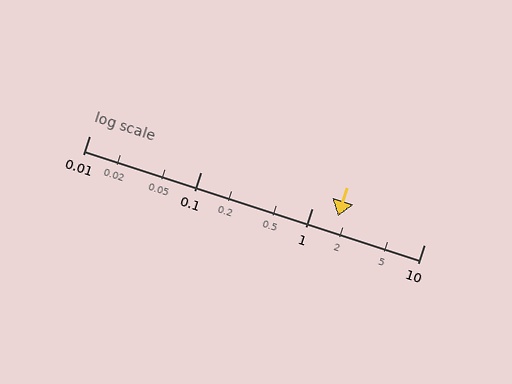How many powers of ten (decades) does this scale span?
The scale spans 3 decades, from 0.01 to 10.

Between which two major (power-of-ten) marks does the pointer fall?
The pointer is between 1 and 10.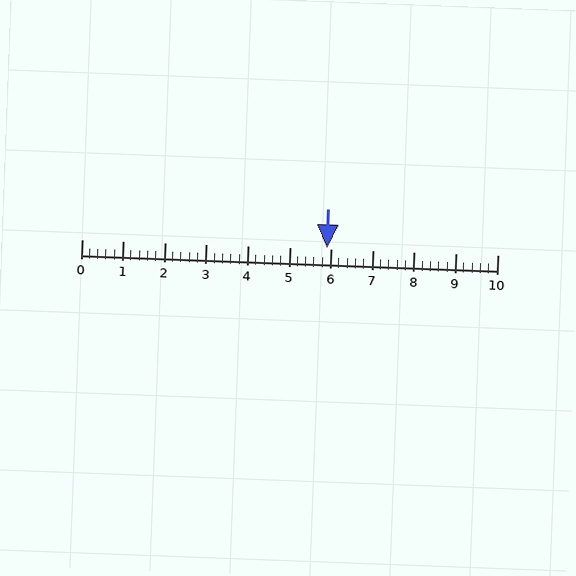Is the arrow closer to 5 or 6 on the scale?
The arrow is closer to 6.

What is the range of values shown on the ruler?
The ruler shows values from 0 to 10.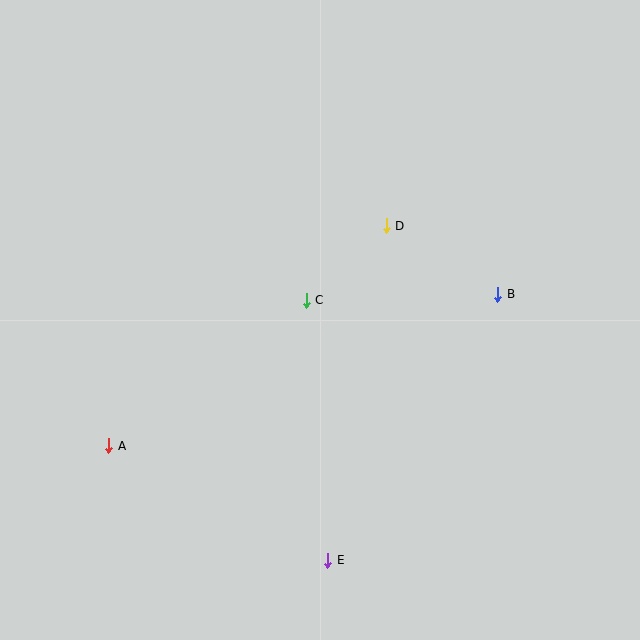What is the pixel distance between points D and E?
The distance between D and E is 340 pixels.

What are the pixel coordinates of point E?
Point E is at (328, 560).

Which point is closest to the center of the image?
Point C at (306, 300) is closest to the center.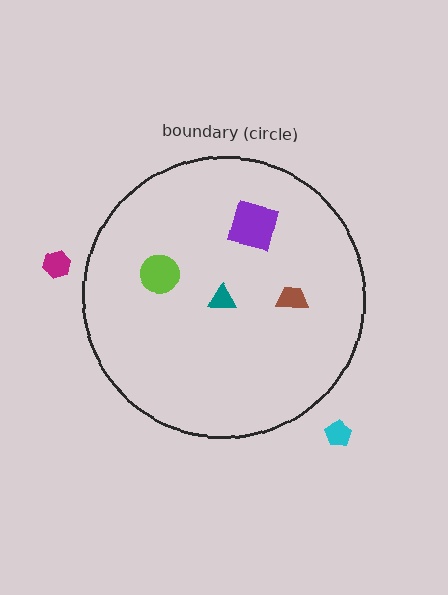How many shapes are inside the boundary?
4 inside, 2 outside.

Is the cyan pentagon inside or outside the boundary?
Outside.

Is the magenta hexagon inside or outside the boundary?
Outside.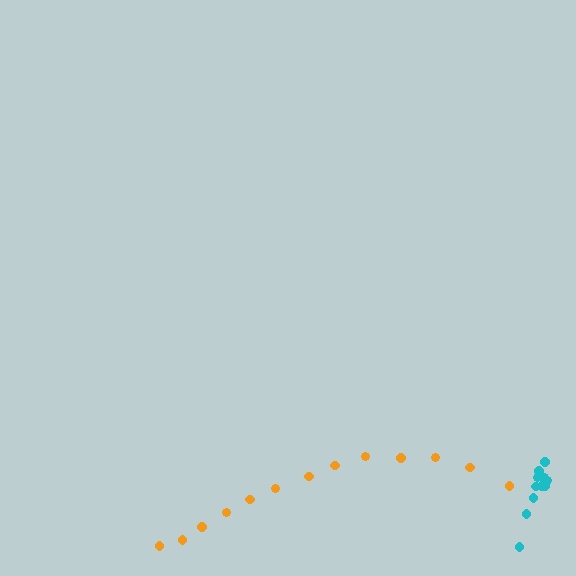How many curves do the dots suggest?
There are 2 distinct paths.